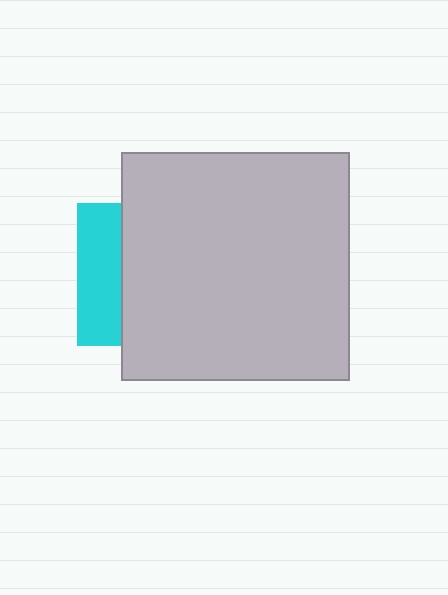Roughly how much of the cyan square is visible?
A small part of it is visible (roughly 31%).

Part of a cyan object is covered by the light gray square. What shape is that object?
It is a square.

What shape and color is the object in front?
The object in front is a light gray square.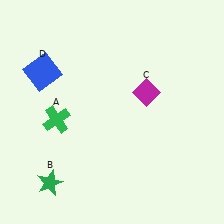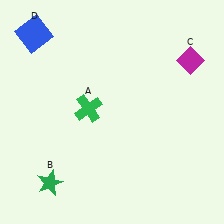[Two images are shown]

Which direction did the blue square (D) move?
The blue square (D) moved up.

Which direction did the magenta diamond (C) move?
The magenta diamond (C) moved right.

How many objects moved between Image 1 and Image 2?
3 objects moved between the two images.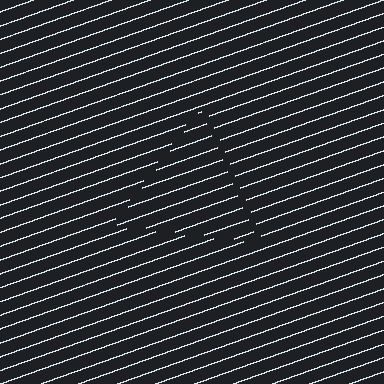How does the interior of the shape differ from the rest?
The interior of the shape contains the same grating, shifted by half a period — the contour is defined by the phase discontinuity where line-ends from the inner and outer gratings abut.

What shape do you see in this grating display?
An illusory triangle. The interior of the shape contains the same grating, shifted by half a period — the contour is defined by the phase discontinuity where line-ends from the inner and outer gratings abut.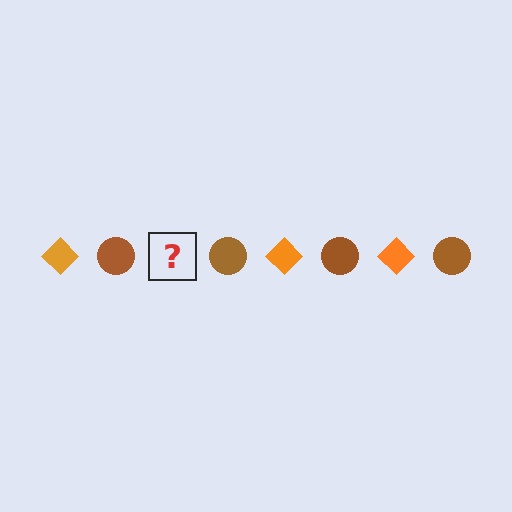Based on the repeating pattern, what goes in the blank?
The blank should be an orange diamond.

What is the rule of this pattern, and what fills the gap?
The rule is that the pattern alternates between orange diamond and brown circle. The gap should be filled with an orange diamond.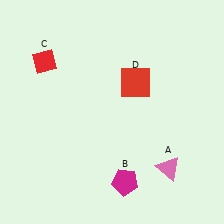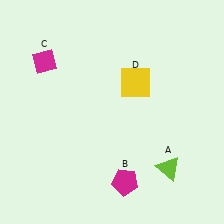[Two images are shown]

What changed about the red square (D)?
In Image 1, D is red. In Image 2, it changed to yellow.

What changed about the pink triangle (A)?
In Image 1, A is pink. In Image 2, it changed to lime.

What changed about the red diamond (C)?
In Image 1, C is red. In Image 2, it changed to magenta.